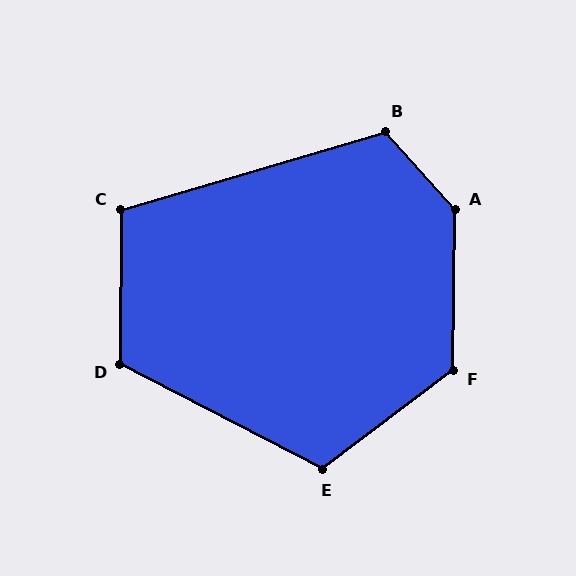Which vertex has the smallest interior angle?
C, at approximately 107 degrees.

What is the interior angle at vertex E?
Approximately 115 degrees (obtuse).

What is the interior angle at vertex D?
Approximately 117 degrees (obtuse).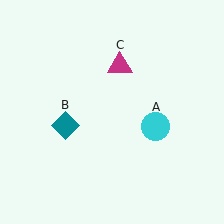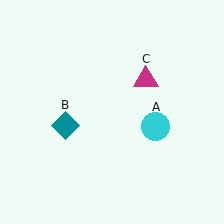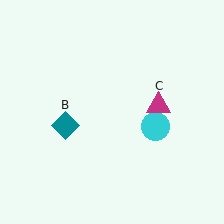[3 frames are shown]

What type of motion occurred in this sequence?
The magenta triangle (object C) rotated clockwise around the center of the scene.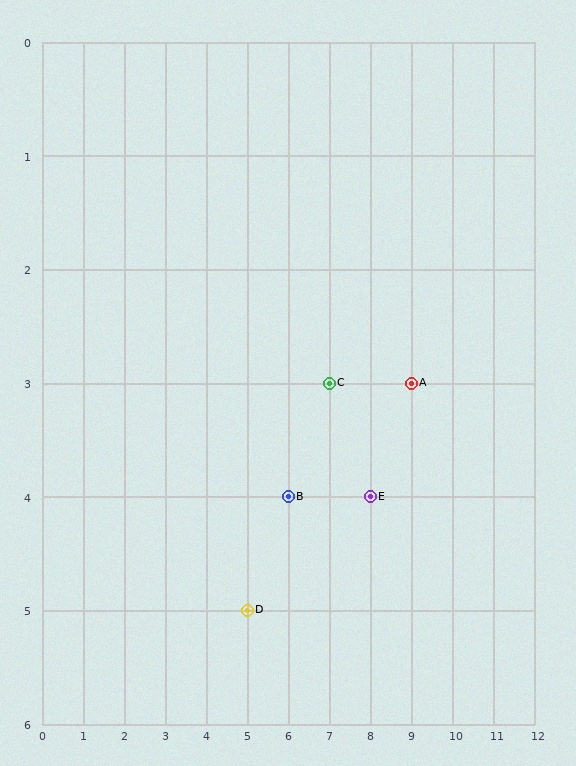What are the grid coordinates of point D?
Point D is at grid coordinates (5, 5).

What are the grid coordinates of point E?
Point E is at grid coordinates (8, 4).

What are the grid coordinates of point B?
Point B is at grid coordinates (6, 4).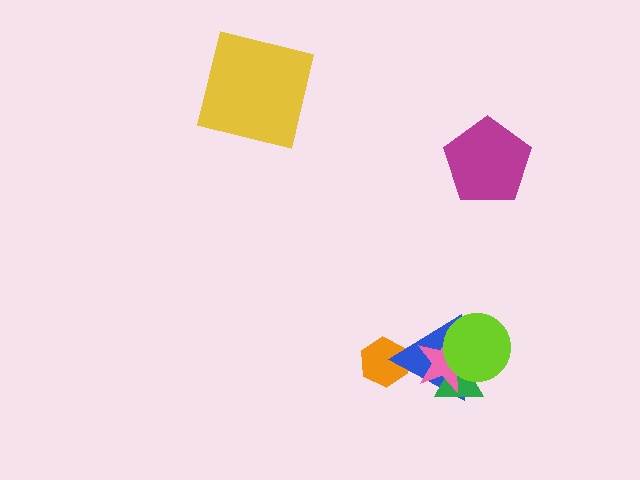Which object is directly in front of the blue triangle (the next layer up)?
The green triangle is directly in front of the blue triangle.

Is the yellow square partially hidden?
No, no other shape covers it.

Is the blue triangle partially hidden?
Yes, it is partially covered by another shape.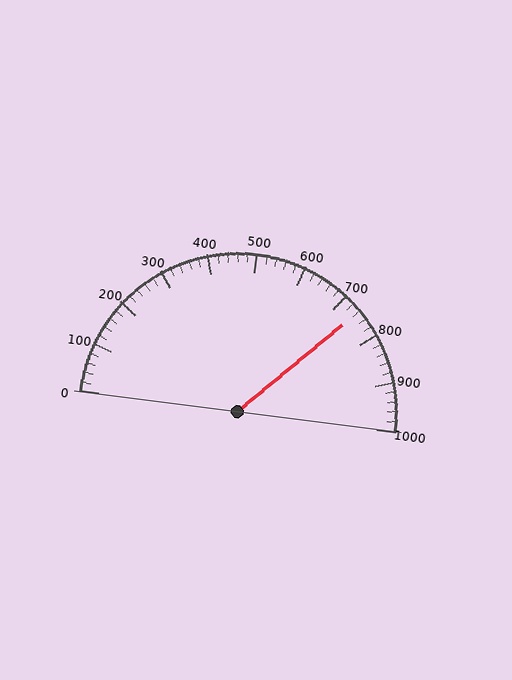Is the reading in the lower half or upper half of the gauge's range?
The reading is in the upper half of the range (0 to 1000).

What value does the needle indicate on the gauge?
The needle indicates approximately 740.